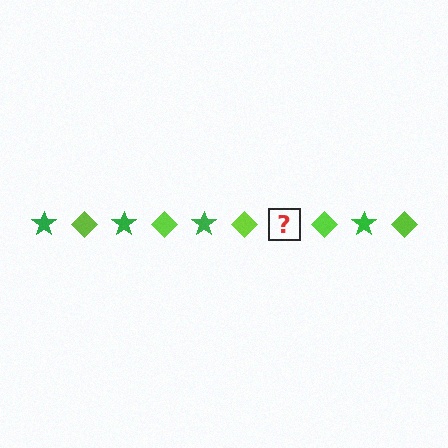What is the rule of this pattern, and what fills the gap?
The rule is that the pattern alternates between green star and lime diamond. The gap should be filled with a green star.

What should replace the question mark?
The question mark should be replaced with a green star.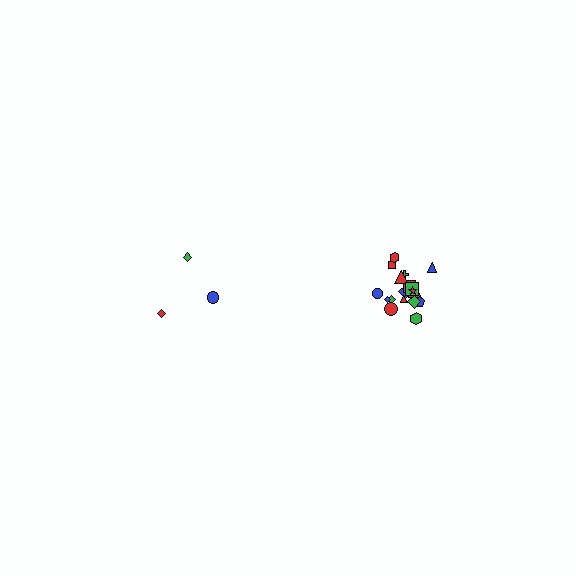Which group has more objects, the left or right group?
The right group.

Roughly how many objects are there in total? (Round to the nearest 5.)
Roughly 20 objects in total.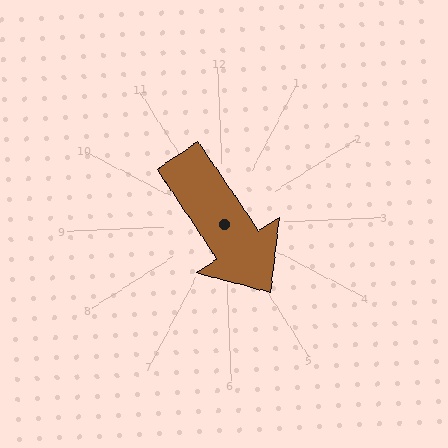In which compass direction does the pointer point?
Southeast.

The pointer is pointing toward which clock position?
Roughly 5 o'clock.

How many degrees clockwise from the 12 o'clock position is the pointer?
Approximately 149 degrees.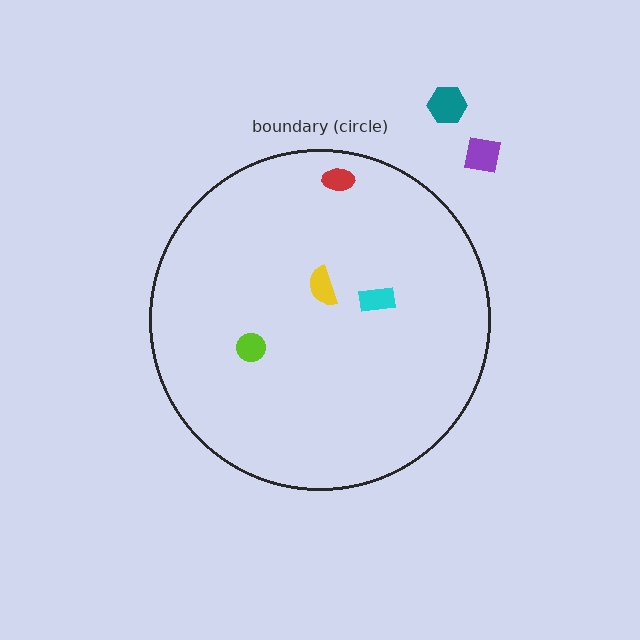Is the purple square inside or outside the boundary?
Outside.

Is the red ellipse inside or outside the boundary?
Inside.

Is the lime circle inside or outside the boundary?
Inside.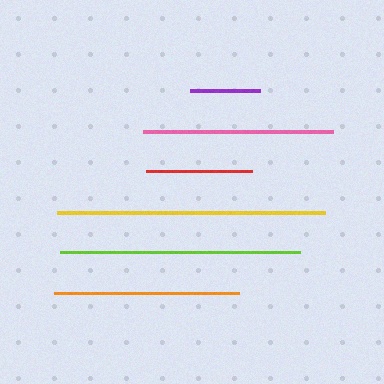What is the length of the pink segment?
The pink segment is approximately 190 pixels long.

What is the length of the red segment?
The red segment is approximately 106 pixels long.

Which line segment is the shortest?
The purple line is the shortest at approximately 70 pixels.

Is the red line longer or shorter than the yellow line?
The yellow line is longer than the red line.